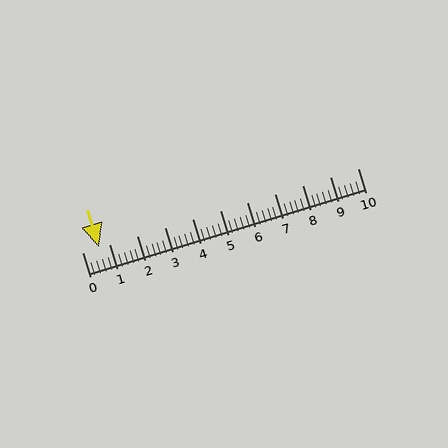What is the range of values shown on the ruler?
The ruler shows values from 0 to 10.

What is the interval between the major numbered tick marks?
The major tick marks are spaced 1 units apart.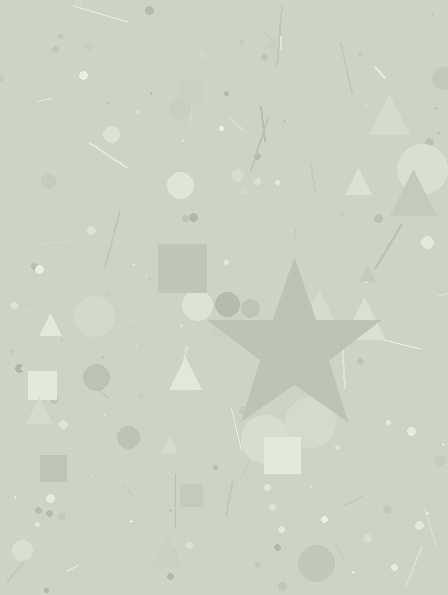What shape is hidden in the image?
A star is hidden in the image.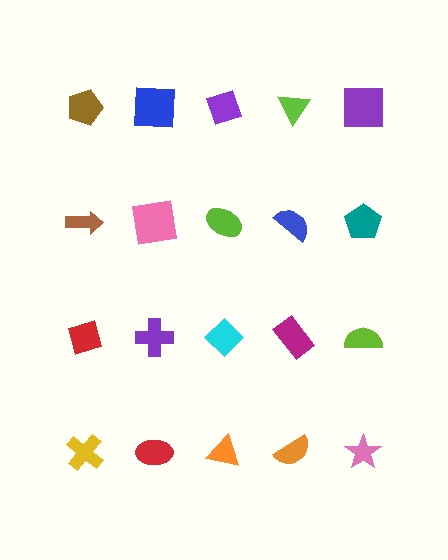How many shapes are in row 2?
5 shapes.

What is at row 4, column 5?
A pink star.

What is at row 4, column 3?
An orange triangle.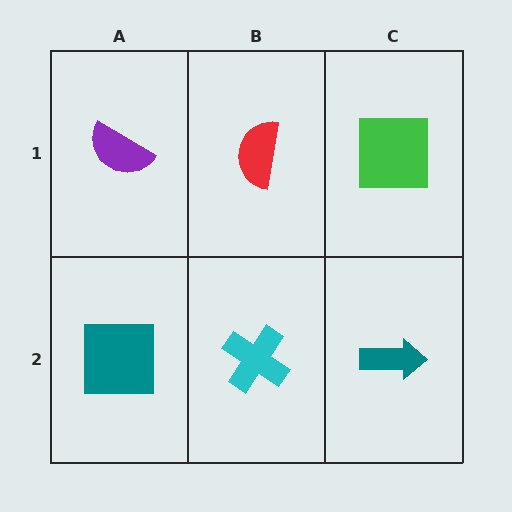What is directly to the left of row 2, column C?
A cyan cross.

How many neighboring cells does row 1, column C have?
2.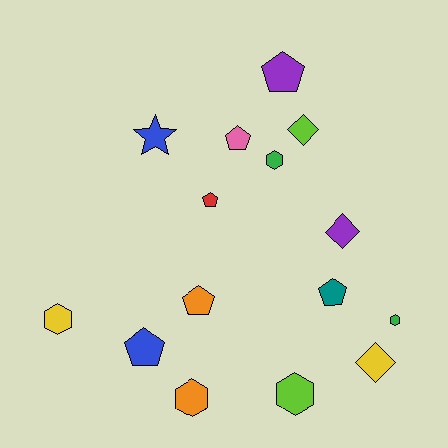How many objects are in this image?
There are 15 objects.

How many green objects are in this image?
There are 2 green objects.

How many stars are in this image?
There is 1 star.